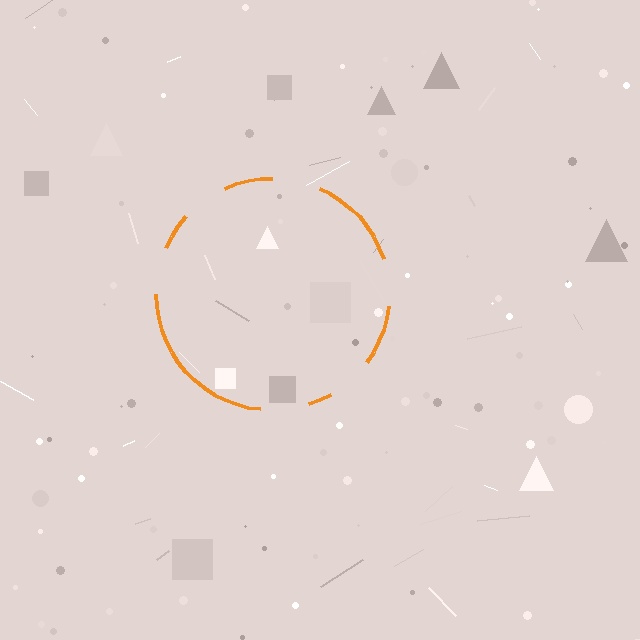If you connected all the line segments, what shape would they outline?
They would outline a circle.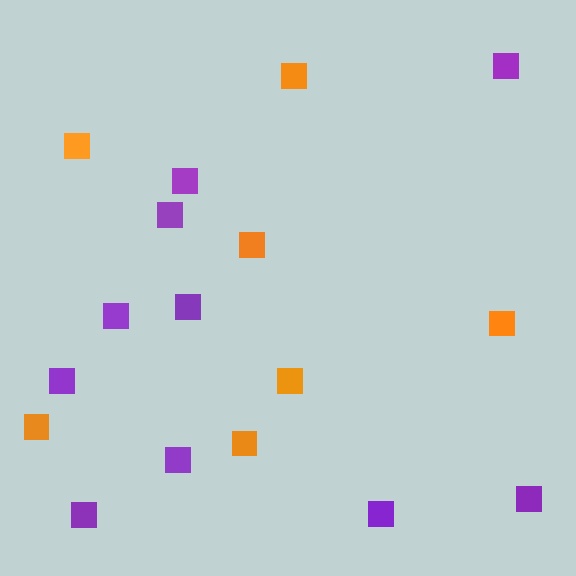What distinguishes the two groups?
There are 2 groups: one group of orange squares (7) and one group of purple squares (10).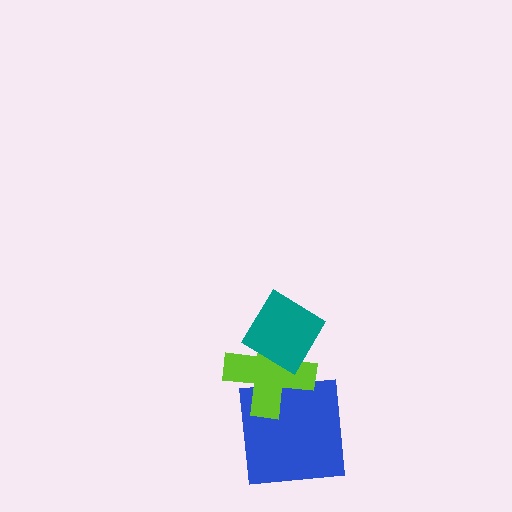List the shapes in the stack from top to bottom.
From top to bottom: the teal diamond, the lime cross, the blue square.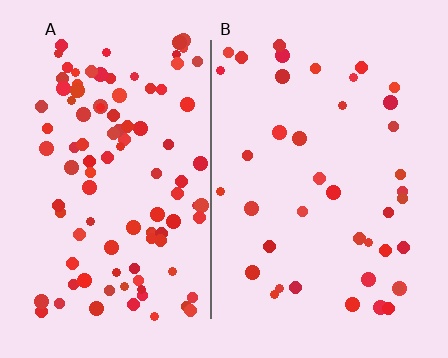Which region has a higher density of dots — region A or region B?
A (the left).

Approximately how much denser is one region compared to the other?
Approximately 2.5× — region A over region B.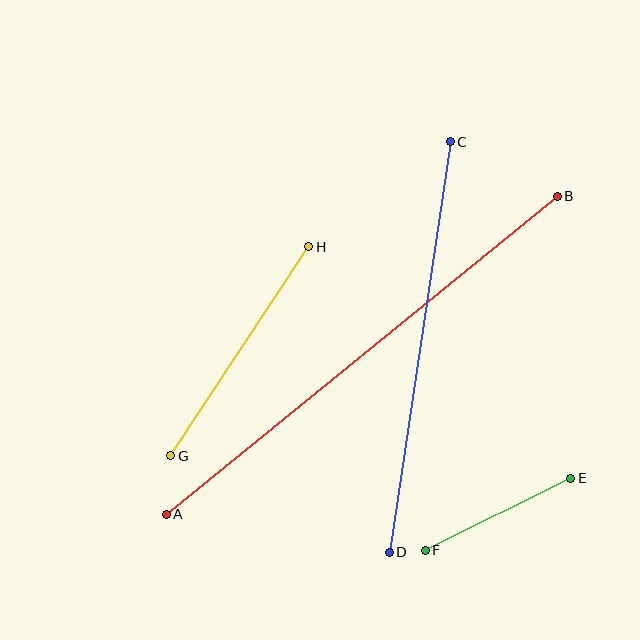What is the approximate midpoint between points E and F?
The midpoint is at approximately (498, 514) pixels.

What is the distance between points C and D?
The distance is approximately 415 pixels.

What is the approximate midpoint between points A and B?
The midpoint is at approximately (362, 355) pixels.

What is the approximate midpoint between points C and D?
The midpoint is at approximately (420, 347) pixels.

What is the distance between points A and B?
The distance is approximately 504 pixels.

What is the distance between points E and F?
The distance is approximately 163 pixels.